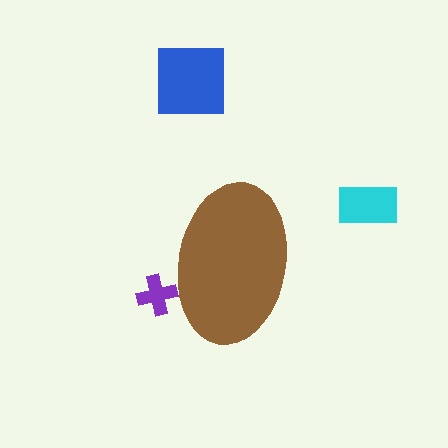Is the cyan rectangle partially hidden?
No, the cyan rectangle is fully visible.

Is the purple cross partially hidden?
Yes, the purple cross is partially hidden behind the brown ellipse.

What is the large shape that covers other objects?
A brown ellipse.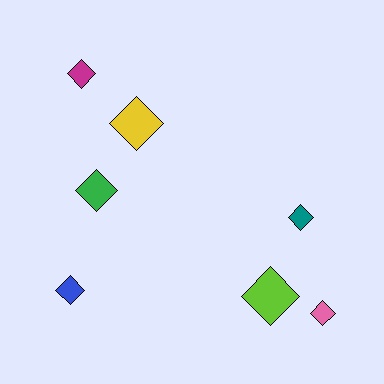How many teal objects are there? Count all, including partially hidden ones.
There is 1 teal object.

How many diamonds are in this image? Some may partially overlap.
There are 7 diamonds.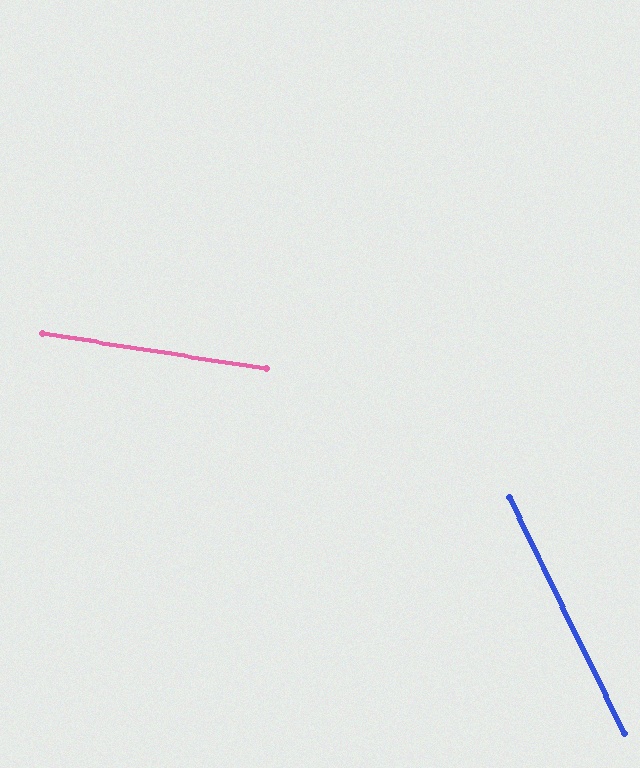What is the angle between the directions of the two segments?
Approximately 55 degrees.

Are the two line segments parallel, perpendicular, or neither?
Neither parallel nor perpendicular — they differ by about 55°.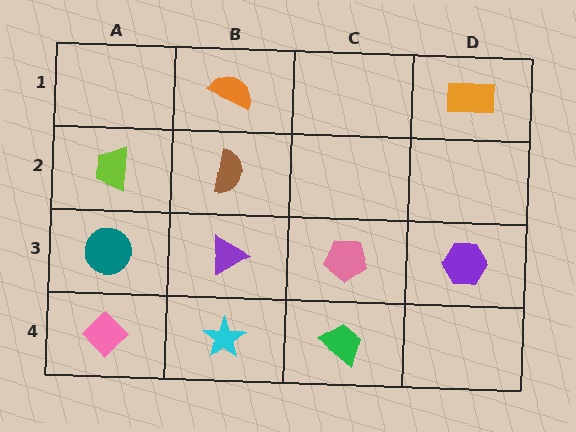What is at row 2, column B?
A brown semicircle.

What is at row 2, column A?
A lime trapezoid.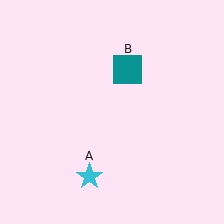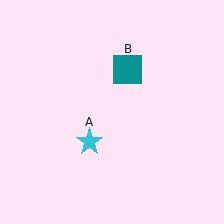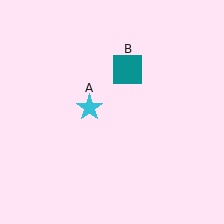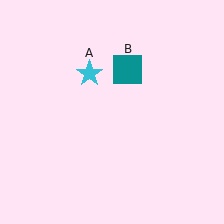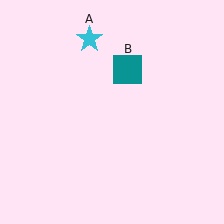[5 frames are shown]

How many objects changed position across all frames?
1 object changed position: cyan star (object A).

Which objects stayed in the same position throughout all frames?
Teal square (object B) remained stationary.